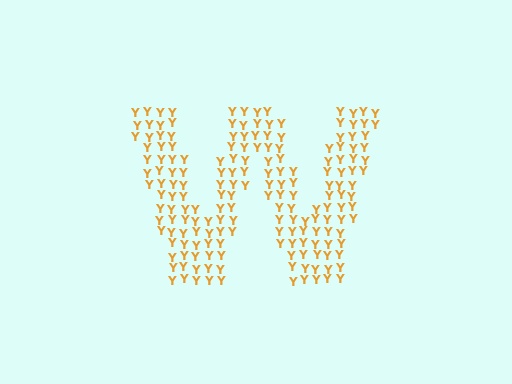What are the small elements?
The small elements are letter Y's.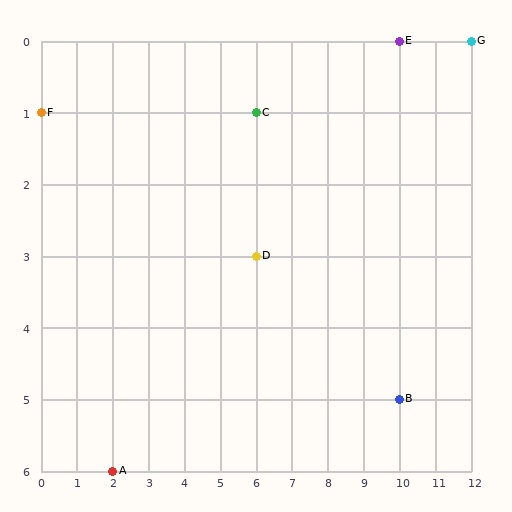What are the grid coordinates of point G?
Point G is at grid coordinates (12, 0).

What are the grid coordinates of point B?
Point B is at grid coordinates (10, 5).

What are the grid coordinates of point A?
Point A is at grid coordinates (2, 6).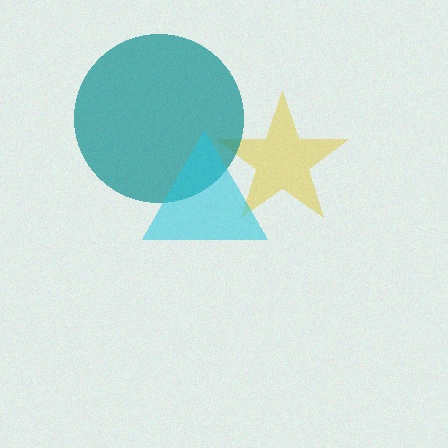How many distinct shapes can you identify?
There are 3 distinct shapes: a yellow star, a teal circle, a cyan triangle.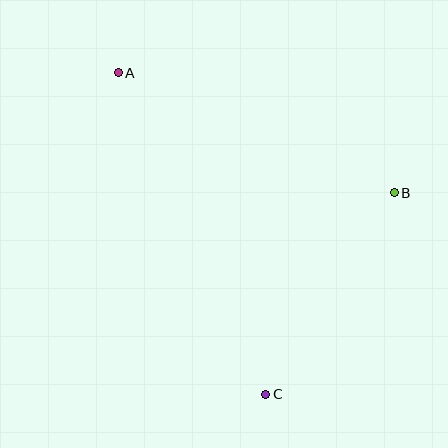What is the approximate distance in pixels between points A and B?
The distance between A and B is approximately 301 pixels.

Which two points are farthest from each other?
Points A and C are farthest from each other.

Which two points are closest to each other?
Points B and C are closest to each other.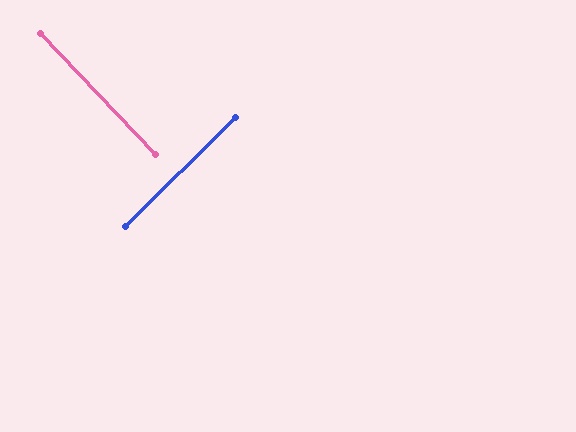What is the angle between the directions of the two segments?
Approximately 89 degrees.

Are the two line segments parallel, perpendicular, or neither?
Perpendicular — they meet at approximately 89°.